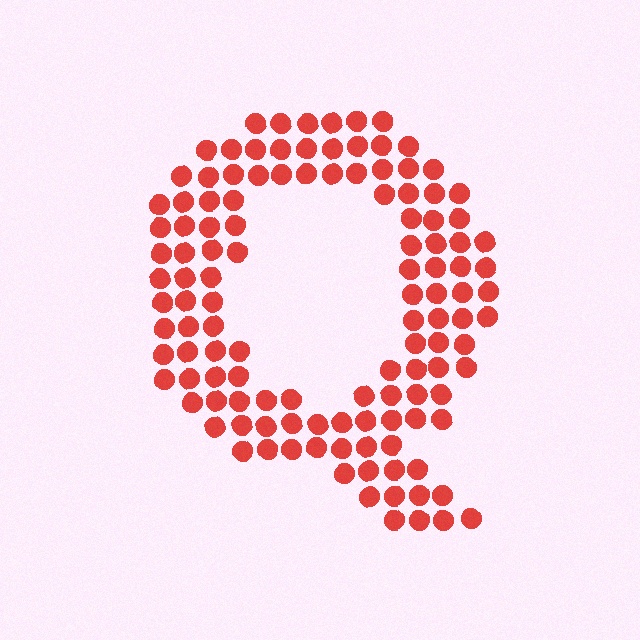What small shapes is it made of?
It is made of small circles.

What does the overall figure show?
The overall figure shows the letter Q.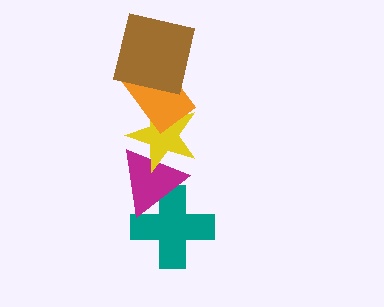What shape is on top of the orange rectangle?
The brown square is on top of the orange rectangle.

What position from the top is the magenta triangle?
The magenta triangle is 4th from the top.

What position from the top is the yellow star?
The yellow star is 3rd from the top.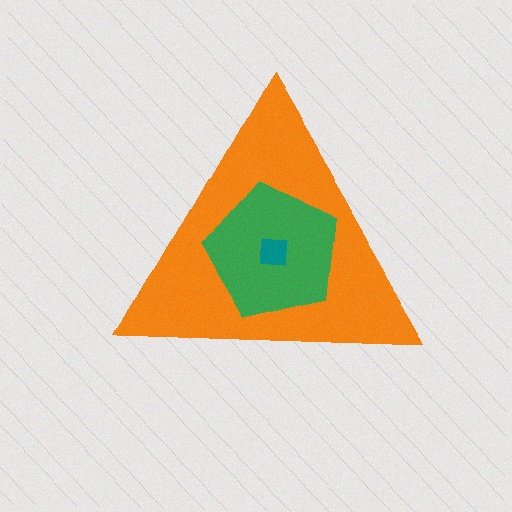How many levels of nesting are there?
3.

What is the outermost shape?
The orange triangle.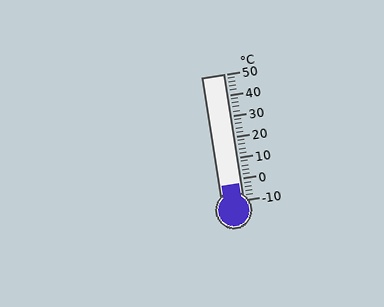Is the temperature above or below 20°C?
The temperature is below 20°C.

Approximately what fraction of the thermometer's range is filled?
The thermometer is filled to approximately 15% of its range.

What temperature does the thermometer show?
The thermometer shows approximately -2°C.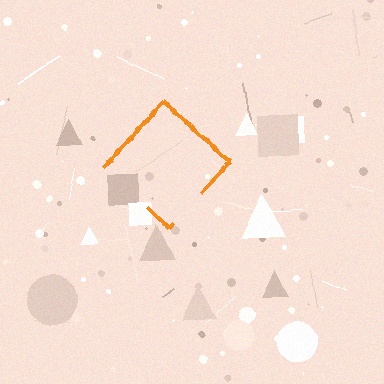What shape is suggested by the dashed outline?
The dashed outline suggests a diamond.